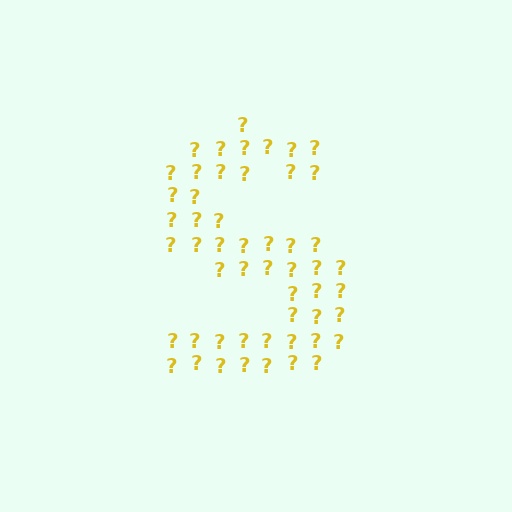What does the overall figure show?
The overall figure shows the letter S.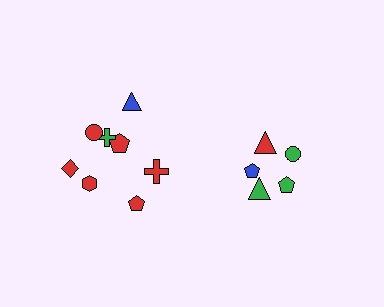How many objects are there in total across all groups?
There are 13 objects.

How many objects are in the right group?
There are 5 objects.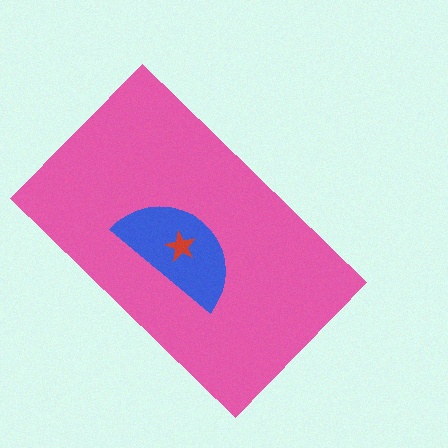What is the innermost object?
The red star.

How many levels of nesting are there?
3.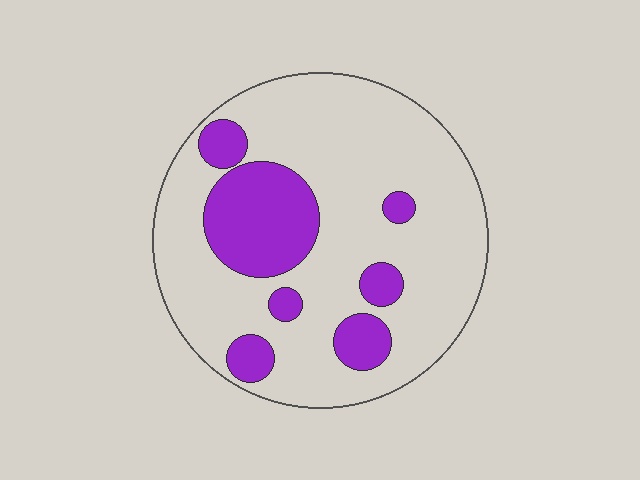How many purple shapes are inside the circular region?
7.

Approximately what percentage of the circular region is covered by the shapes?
Approximately 25%.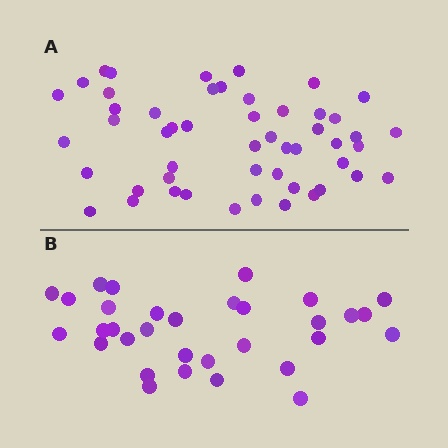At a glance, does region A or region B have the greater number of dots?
Region A (the top region) has more dots.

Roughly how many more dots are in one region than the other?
Region A has approximately 20 more dots than region B.